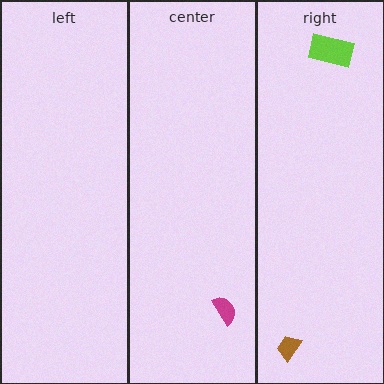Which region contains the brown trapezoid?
The right region.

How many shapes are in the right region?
2.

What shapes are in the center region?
The magenta semicircle.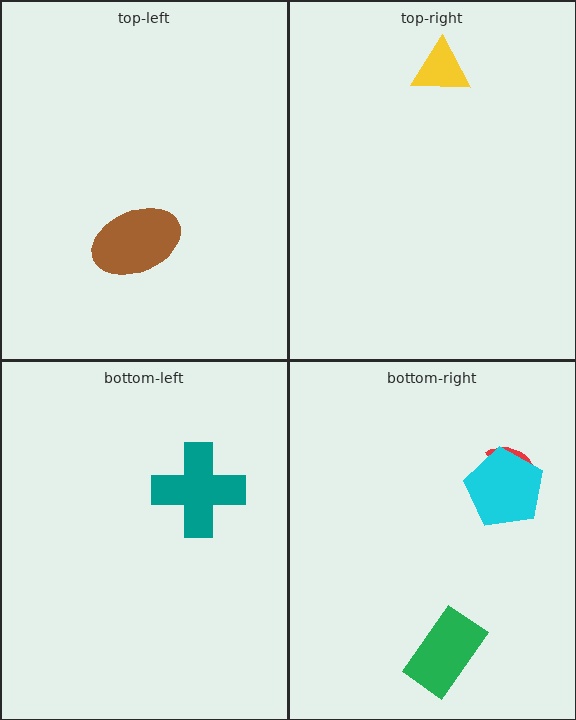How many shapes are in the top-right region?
1.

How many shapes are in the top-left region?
1.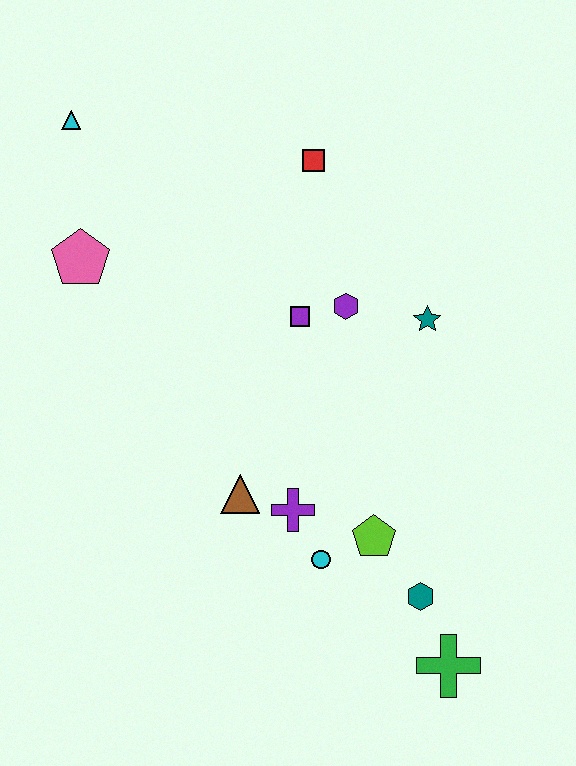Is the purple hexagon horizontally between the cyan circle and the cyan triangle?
No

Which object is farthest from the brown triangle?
The cyan triangle is farthest from the brown triangle.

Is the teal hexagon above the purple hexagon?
No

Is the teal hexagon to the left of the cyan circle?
No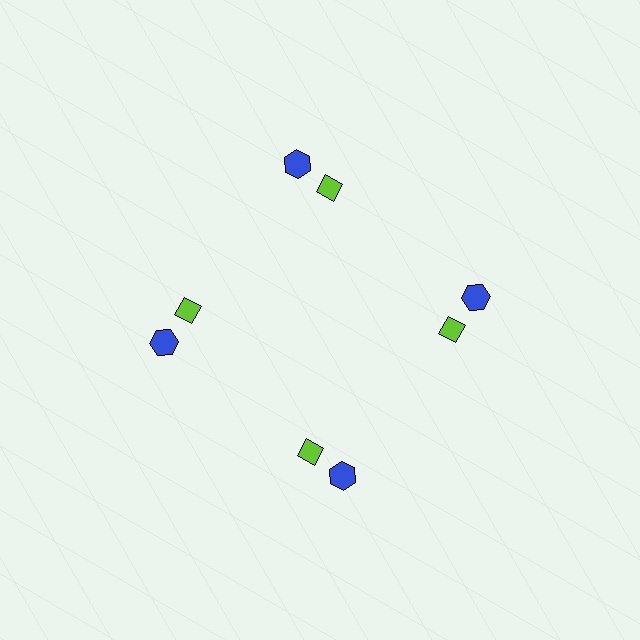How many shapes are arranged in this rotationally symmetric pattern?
There are 8 shapes, arranged in 4 groups of 2.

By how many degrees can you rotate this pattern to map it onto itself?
The pattern maps onto itself every 90 degrees of rotation.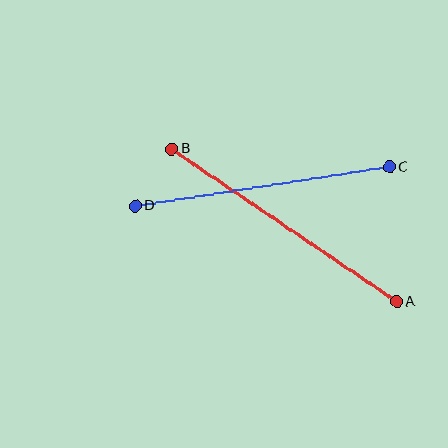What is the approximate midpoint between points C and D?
The midpoint is at approximately (262, 186) pixels.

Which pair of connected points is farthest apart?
Points A and B are farthest apart.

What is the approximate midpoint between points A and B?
The midpoint is at approximately (284, 225) pixels.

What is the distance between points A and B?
The distance is approximately 272 pixels.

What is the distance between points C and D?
The distance is approximately 257 pixels.